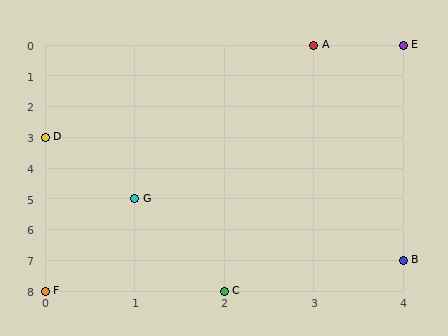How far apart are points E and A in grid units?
Points E and A are 1 column apart.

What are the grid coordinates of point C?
Point C is at grid coordinates (2, 8).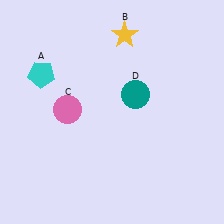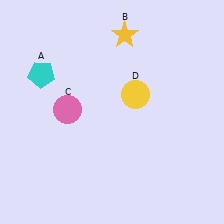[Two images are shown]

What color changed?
The circle (D) changed from teal in Image 1 to yellow in Image 2.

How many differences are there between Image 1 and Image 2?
There is 1 difference between the two images.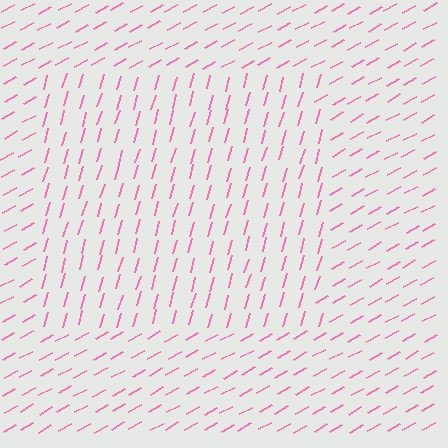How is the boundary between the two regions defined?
The boundary is defined purely by a change in line orientation (approximately 45 degrees difference). All lines are the same color and thickness.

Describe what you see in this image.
The image is filled with small pink line segments. A rectangle region in the image has lines oriented differently from the surrounding lines, creating a visible texture boundary.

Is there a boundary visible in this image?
Yes, there is a texture boundary formed by a change in line orientation.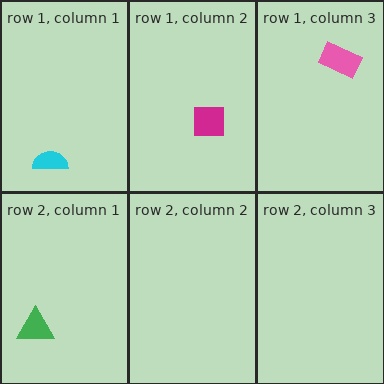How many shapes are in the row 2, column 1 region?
1.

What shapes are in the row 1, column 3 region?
The pink rectangle.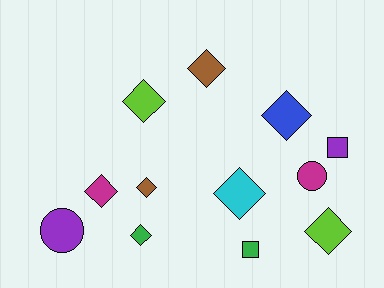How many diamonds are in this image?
There are 8 diamonds.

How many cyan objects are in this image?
There is 1 cyan object.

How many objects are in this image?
There are 12 objects.